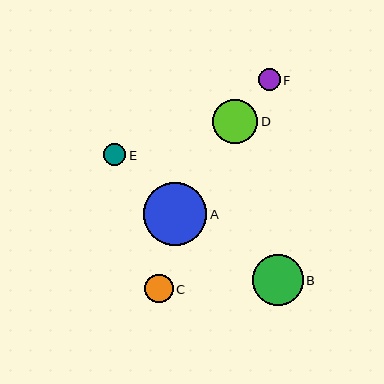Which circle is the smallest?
Circle F is the smallest with a size of approximately 21 pixels.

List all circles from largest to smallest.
From largest to smallest: A, B, D, C, E, F.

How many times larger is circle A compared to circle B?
Circle A is approximately 1.3 times the size of circle B.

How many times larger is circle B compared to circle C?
Circle B is approximately 1.8 times the size of circle C.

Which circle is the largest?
Circle A is the largest with a size of approximately 63 pixels.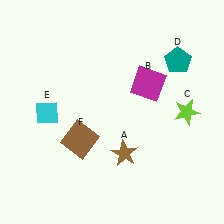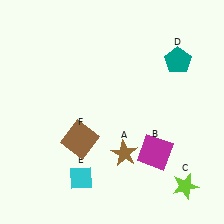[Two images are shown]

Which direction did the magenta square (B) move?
The magenta square (B) moved down.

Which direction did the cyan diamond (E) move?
The cyan diamond (E) moved down.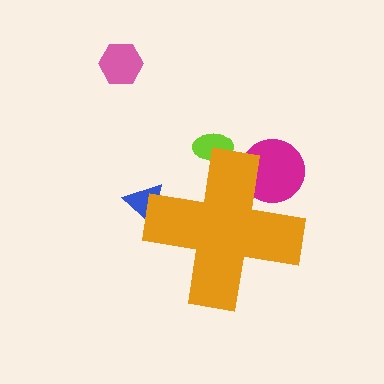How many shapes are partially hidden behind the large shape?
3 shapes are partially hidden.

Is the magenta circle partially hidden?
Yes, the magenta circle is partially hidden behind the orange cross.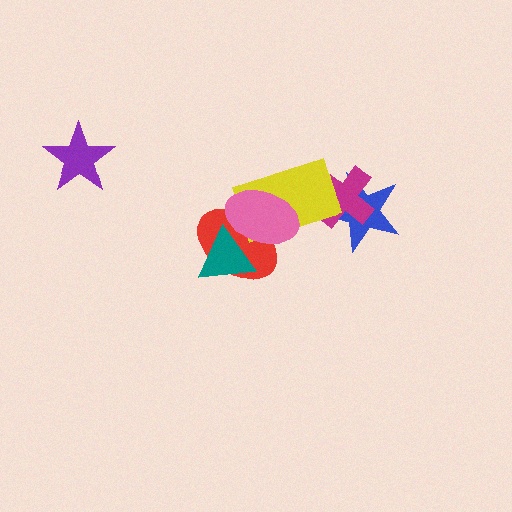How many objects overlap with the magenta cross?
2 objects overlap with the magenta cross.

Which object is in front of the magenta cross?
The yellow rectangle is in front of the magenta cross.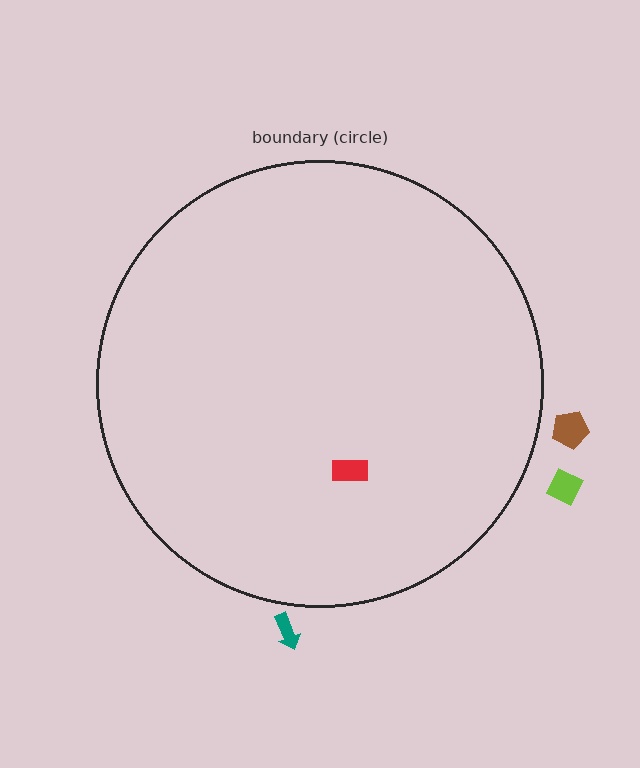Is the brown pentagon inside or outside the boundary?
Outside.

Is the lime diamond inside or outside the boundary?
Outside.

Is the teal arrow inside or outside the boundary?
Outside.